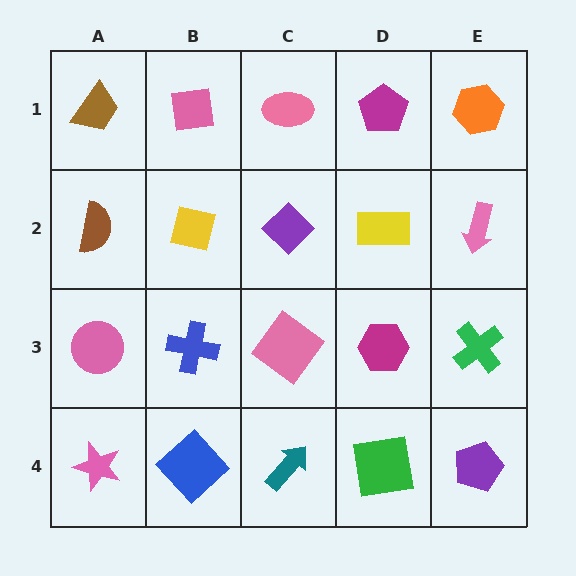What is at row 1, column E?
An orange hexagon.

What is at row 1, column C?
A pink ellipse.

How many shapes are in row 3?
5 shapes.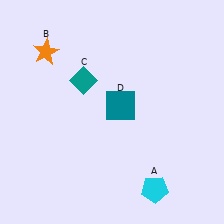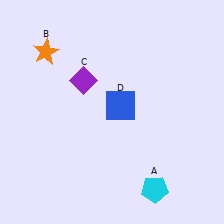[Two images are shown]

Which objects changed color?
C changed from teal to purple. D changed from teal to blue.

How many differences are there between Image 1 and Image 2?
There are 2 differences between the two images.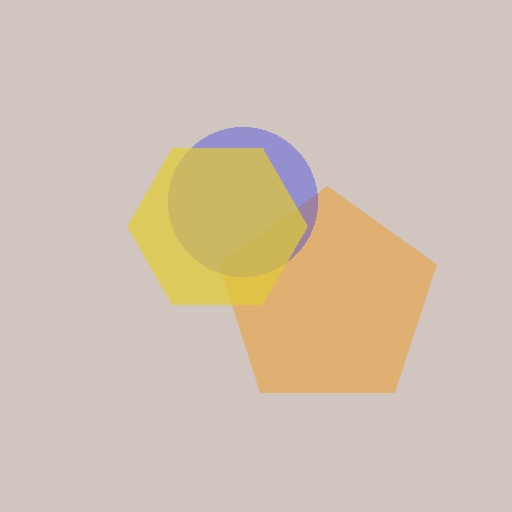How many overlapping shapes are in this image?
There are 3 overlapping shapes in the image.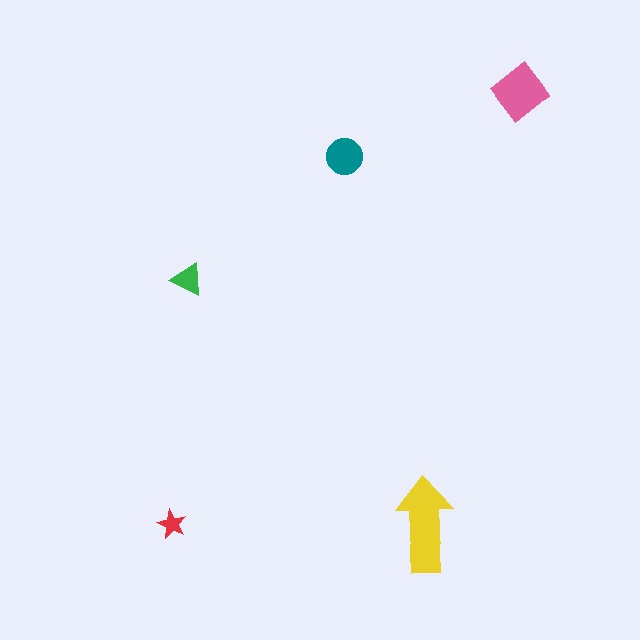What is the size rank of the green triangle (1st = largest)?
4th.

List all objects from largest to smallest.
The yellow arrow, the pink diamond, the teal circle, the green triangle, the red star.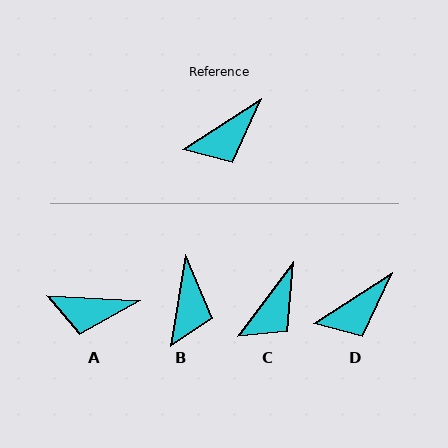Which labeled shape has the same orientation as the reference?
D.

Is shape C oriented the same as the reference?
No, it is off by about 20 degrees.